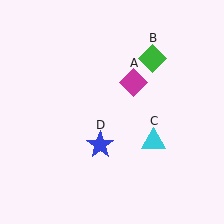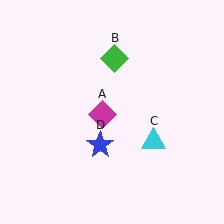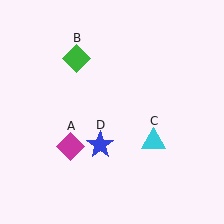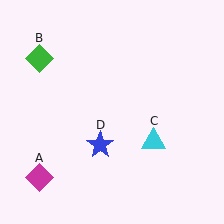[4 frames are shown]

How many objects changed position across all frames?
2 objects changed position: magenta diamond (object A), green diamond (object B).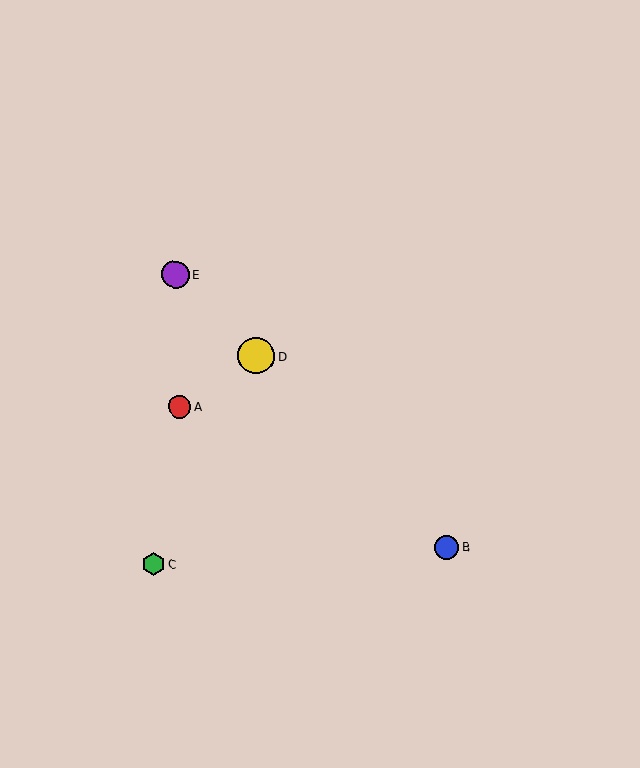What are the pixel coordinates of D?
Object D is at (256, 356).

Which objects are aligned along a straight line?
Objects B, D, E are aligned along a straight line.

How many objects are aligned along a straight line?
3 objects (B, D, E) are aligned along a straight line.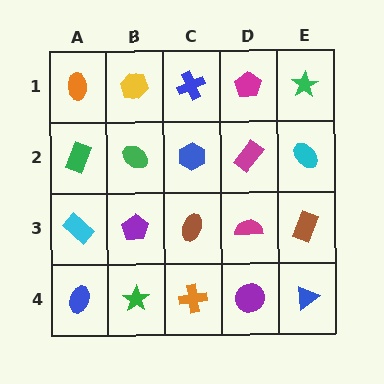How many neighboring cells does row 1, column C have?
3.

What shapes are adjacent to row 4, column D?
A magenta semicircle (row 3, column D), an orange cross (row 4, column C), a blue triangle (row 4, column E).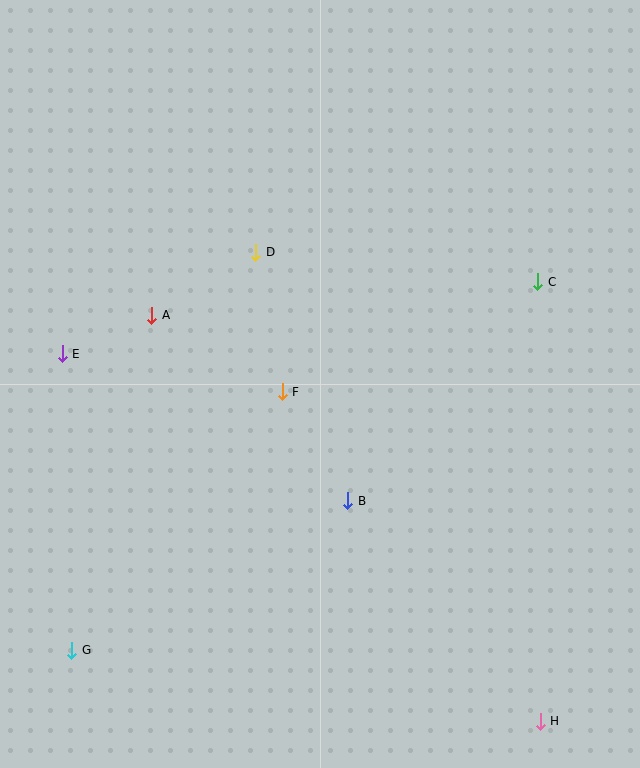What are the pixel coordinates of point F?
Point F is at (282, 392).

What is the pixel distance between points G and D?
The distance between G and D is 438 pixels.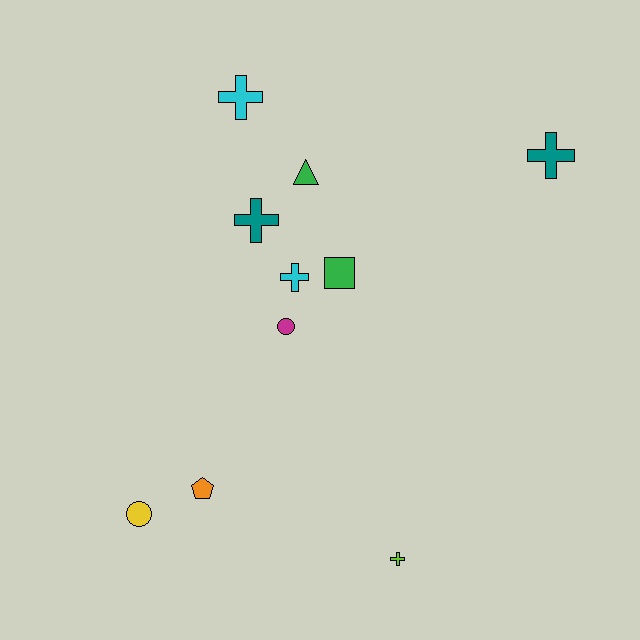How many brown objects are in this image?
There are no brown objects.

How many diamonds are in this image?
There are no diamonds.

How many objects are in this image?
There are 10 objects.